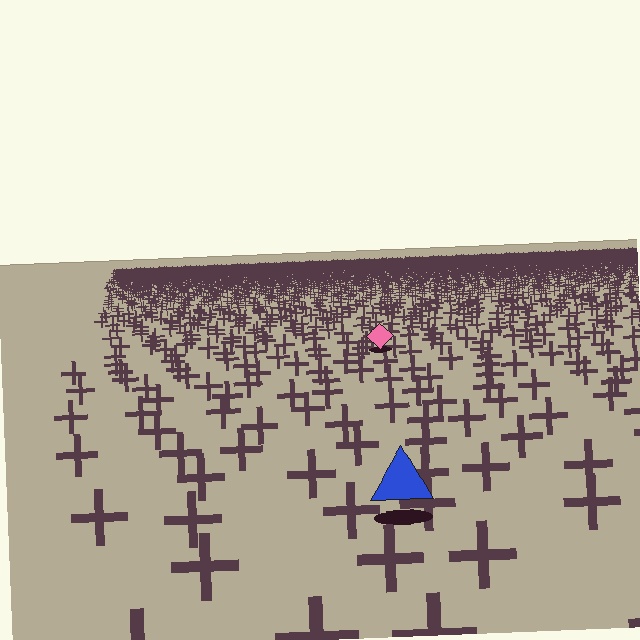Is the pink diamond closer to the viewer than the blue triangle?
No. The blue triangle is closer — you can tell from the texture gradient: the ground texture is coarser near it.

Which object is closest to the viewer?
The blue triangle is closest. The texture marks near it are larger and more spread out.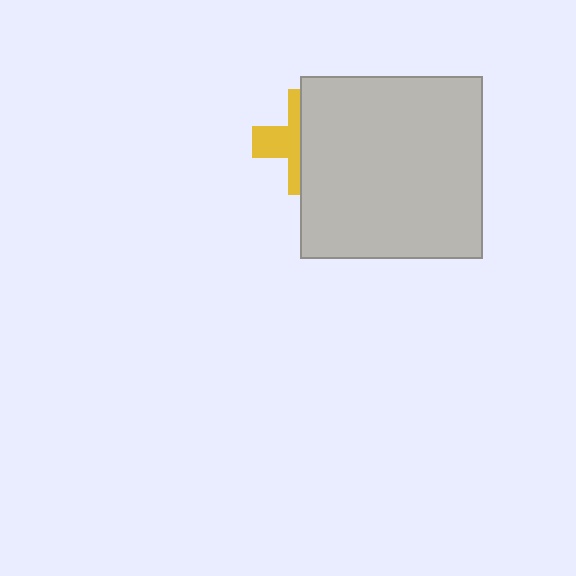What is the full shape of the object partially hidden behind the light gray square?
The partially hidden object is a yellow cross.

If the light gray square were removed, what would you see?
You would see the complete yellow cross.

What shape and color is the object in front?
The object in front is a light gray square.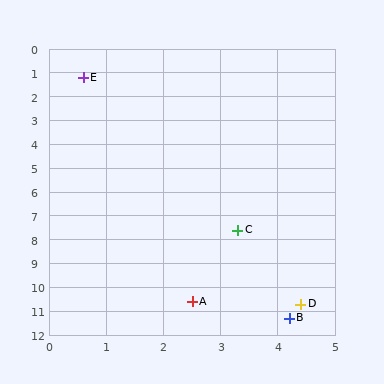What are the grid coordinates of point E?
Point E is at approximately (0.6, 1.2).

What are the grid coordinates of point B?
Point B is at approximately (4.2, 11.3).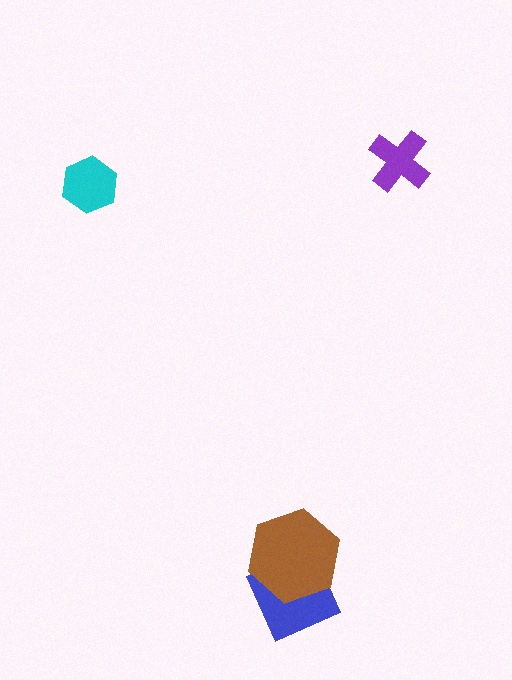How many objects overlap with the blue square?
1 object overlaps with the blue square.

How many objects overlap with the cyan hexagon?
0 objects overlap with the cyan hexagon.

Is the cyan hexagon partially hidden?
No, no other shape covers it.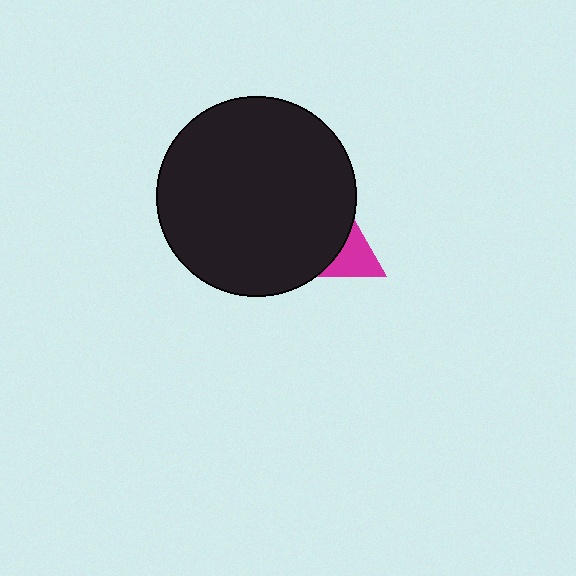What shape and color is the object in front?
The object in front is a black circle.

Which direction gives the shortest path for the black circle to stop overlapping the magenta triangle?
Moving left gives the shortest separation.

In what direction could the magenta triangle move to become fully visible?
The magenta triangle could move right. That would shift it out from behind the black circle entirely.